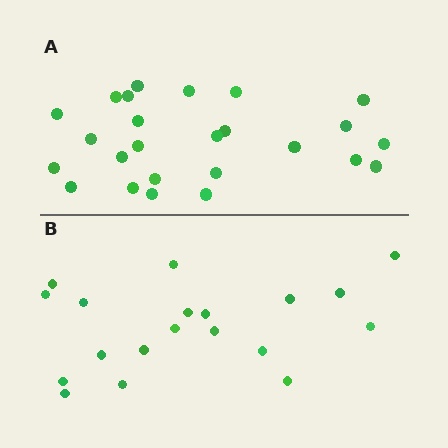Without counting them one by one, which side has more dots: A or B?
Region A (the top region) has more dots.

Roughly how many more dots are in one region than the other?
Region A has about 6 more dots than region B.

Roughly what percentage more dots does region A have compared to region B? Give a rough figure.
About 30% more.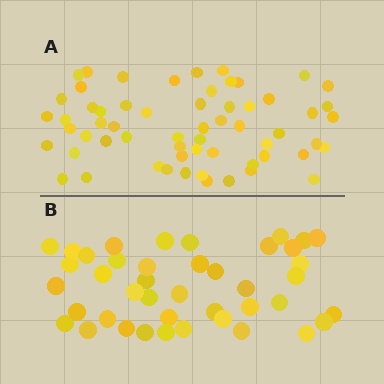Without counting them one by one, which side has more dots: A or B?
Region A (the top region) has more dots.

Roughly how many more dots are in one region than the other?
Region A has approximately 20 more dots than region B.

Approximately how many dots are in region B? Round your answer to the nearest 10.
About 40 dots. (The exact count is 42, which rounds to 40.)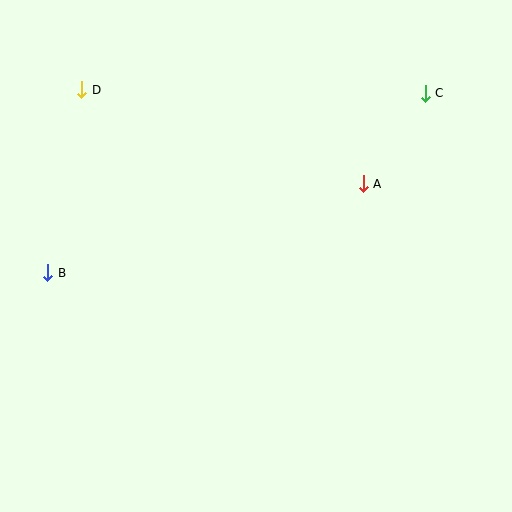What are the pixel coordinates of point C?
Point C is at (425, 93).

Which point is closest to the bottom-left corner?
Point B is closest to the bottom-left corner.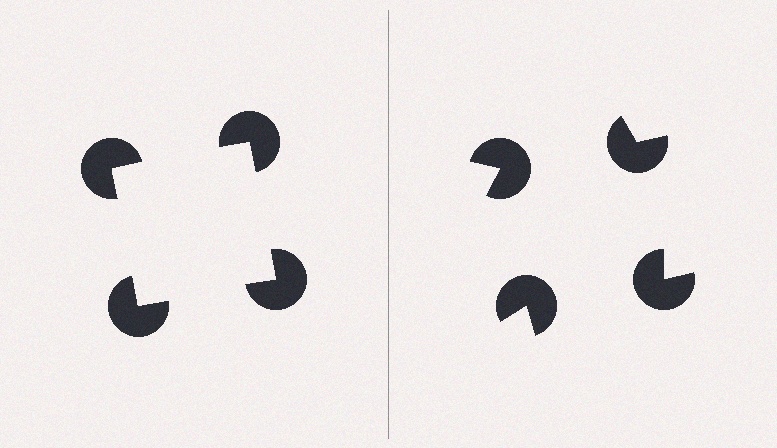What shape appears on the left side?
An illusory square.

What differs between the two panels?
The pac-man discs are positioned identically on both sides; only the wedge orientations differ. On the left they align to a square; on the right they are misaligned.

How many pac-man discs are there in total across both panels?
8 — 4 on each side.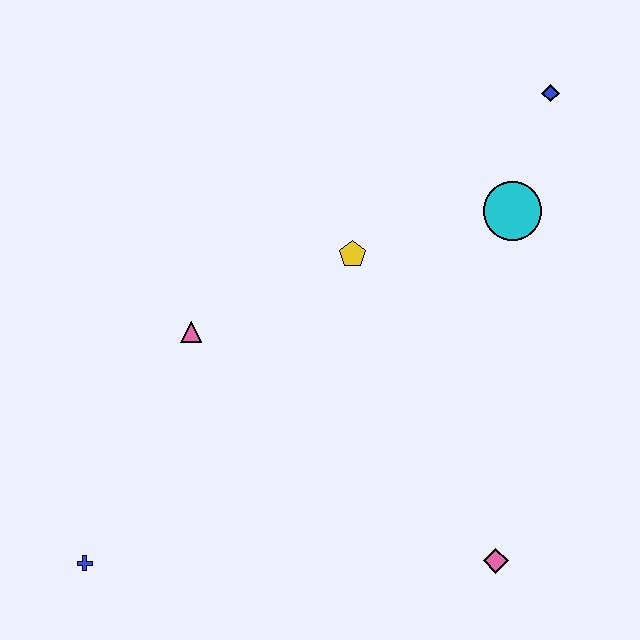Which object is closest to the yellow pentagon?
The cyan circle is closest to the yellow pentagon.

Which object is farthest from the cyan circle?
The blue cross is farthest from the cyan circle.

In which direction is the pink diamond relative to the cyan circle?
The pink diamond is below the cyan circle.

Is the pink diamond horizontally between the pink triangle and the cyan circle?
Yes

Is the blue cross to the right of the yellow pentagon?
No